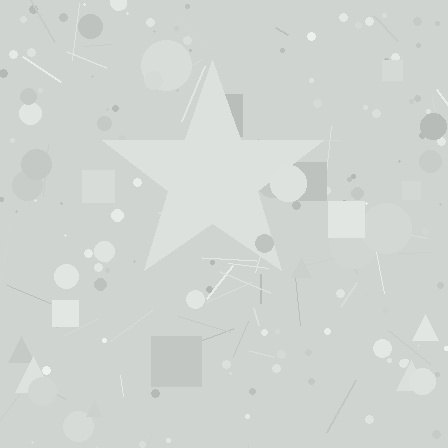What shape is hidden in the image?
A star is hidden in the image.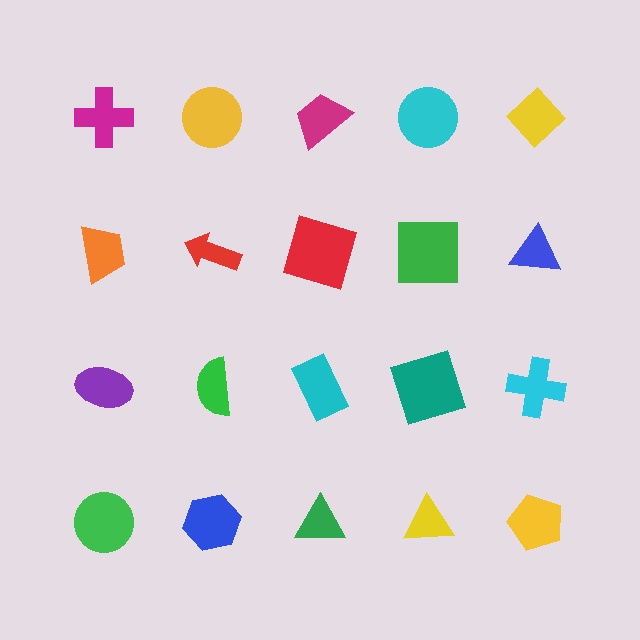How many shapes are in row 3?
5 shapes.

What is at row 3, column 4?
A teal square.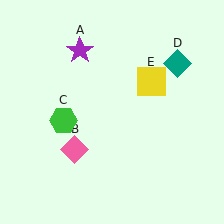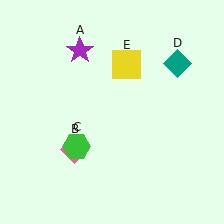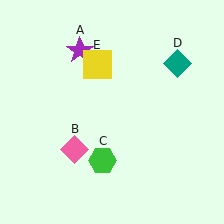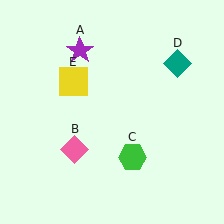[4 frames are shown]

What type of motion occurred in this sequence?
The green hexagon (object C), yellow square (object E) rotated counterclockwise around the center of the scene.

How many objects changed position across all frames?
2 objects changed position: green hexagon (object C), yellow square (object E).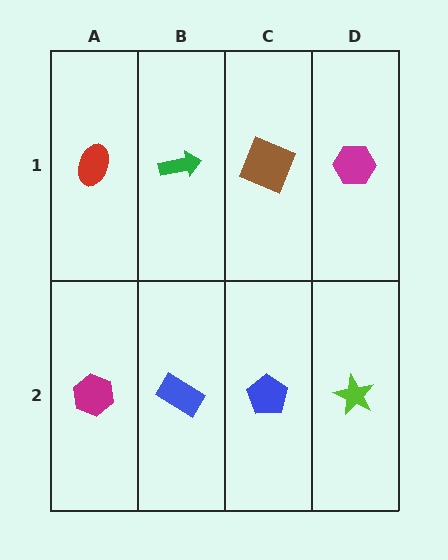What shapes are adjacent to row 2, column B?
A green arrow (row 1, column B), a magenta hexagon (row 2, column A), a blue pentagon (row 2, column C).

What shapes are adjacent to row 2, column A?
A red ellipse (row 1, column A), a blue rectangle (row 2, column B).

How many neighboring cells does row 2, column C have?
3.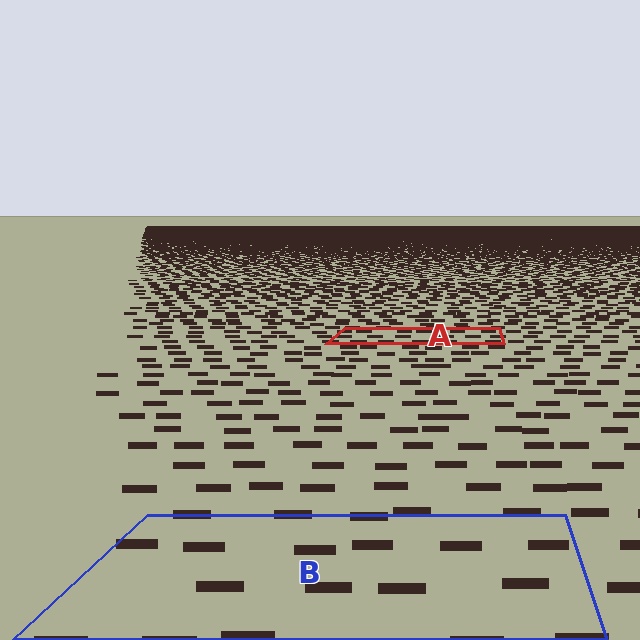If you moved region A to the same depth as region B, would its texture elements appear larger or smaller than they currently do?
They would appear larger. At a closer depth, the same texture elements are projected at a bigger on-screen size.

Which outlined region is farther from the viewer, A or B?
Region A is farther from the viewer — the texture elements inside it appear smaller and more densely packed.